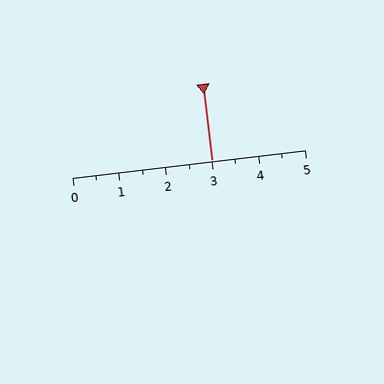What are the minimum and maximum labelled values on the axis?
The axis runs from 0 to 5.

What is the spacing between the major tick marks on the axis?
The major ticks are spaced 1 apart.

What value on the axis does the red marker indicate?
The marker indicates approximately 3.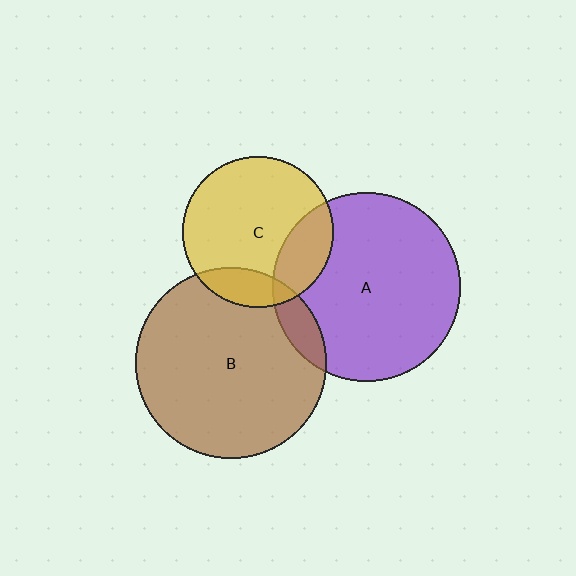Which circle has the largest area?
Circle B (brown).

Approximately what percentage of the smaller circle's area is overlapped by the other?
Approximately 15%.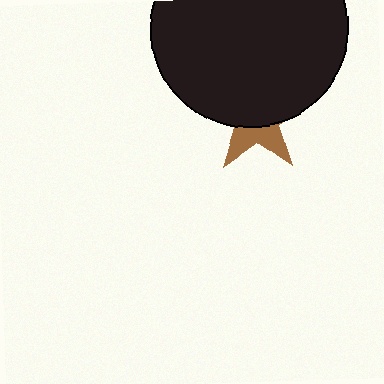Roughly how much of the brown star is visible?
A small part of it is visible (roughly 36%).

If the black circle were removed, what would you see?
You would see the complete brown star.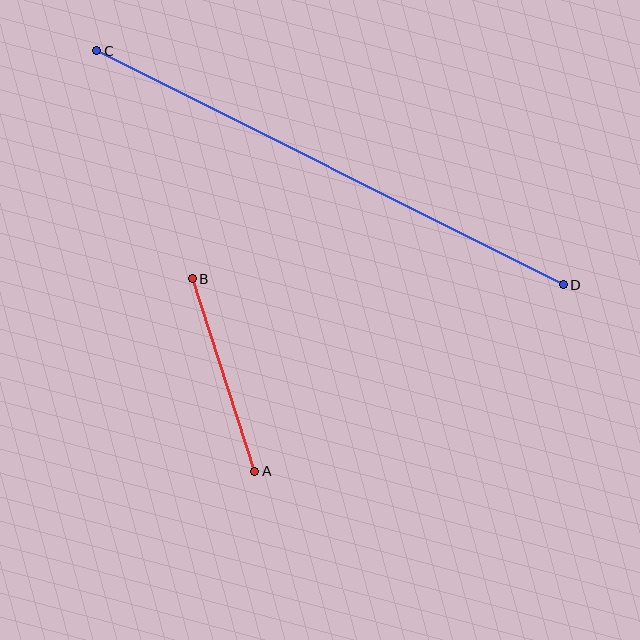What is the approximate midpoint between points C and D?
The midpoint is at approximately (330, 168) pixels.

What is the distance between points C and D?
The distance is approximately 522 pixels.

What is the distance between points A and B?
The distance is approximately 202 pixels.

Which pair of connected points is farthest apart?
Points C and D are farthest apart.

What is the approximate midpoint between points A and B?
The midpoint is at approximately (223, 375) pixels.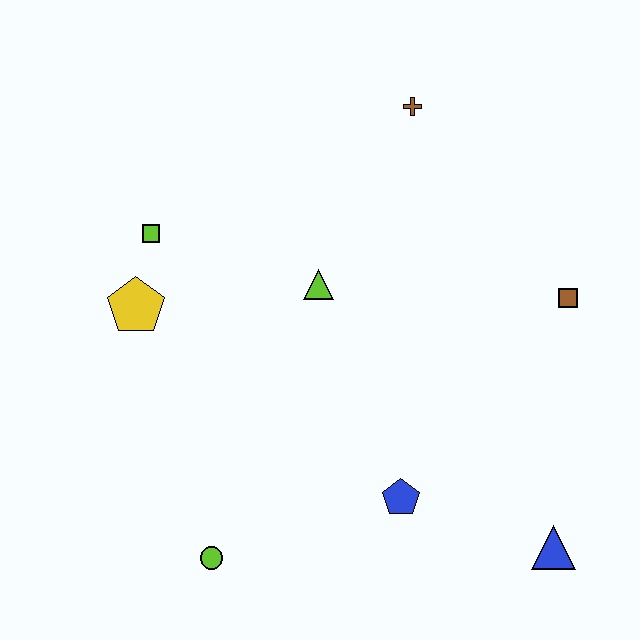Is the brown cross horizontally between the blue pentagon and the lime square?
No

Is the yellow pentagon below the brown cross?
Yes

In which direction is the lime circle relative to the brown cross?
The lime circle is below the brown cross.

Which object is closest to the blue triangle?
The blue pentagon is closest to the blue triangle.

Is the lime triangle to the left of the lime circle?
No